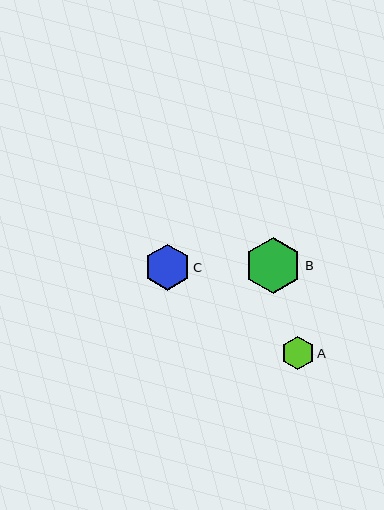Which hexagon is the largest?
Hexagon B is the largest with a size of approximately 56 pixels.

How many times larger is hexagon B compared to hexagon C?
Hexagon B is approximately 1.2 times the size of hexagon C.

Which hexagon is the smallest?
Hexagon A is the smallest with a size of approximately 33 pixels.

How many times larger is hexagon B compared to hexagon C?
Hexagon B is approximately 1.2 times the size of hexagon C.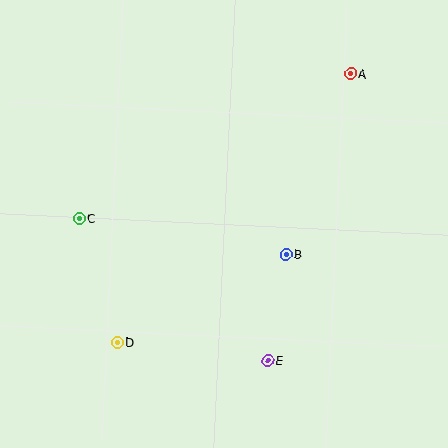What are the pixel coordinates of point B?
Point B is at (286, 254).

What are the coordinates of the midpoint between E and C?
The midpoint between E and C is at (174, 289).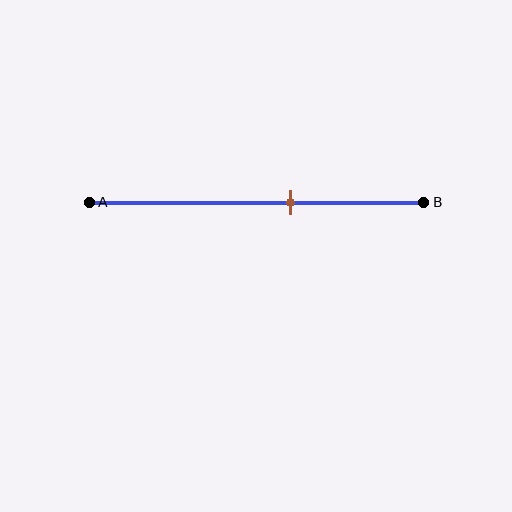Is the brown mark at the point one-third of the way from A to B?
No, the mark is at about 60% from A, not at the 33% one-third point.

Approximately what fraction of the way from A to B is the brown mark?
The brown mark is approximately 60% of the way from A to B.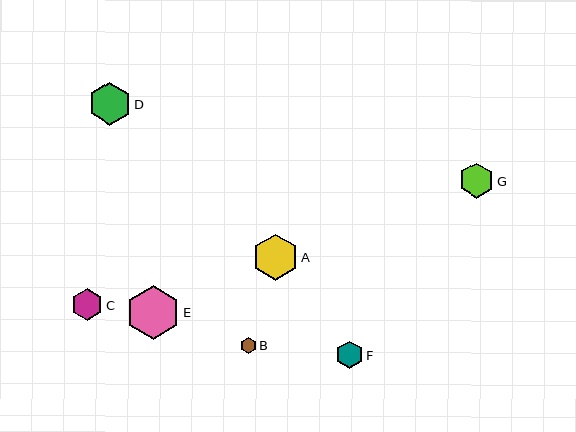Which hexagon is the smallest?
Hexagon B is the smallest with a size of approximately 16 pixels.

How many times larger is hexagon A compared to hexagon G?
Hexagon A is approximately 1.3 times the size of hexagon G.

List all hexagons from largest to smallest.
From largest to smallest: E, A, D, G, C, F, B.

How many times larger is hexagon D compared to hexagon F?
Hexagon D is approximately 1.6 times the size of hexagon F.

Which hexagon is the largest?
Hexagon E is the largest with a size of approximately 54 pixels.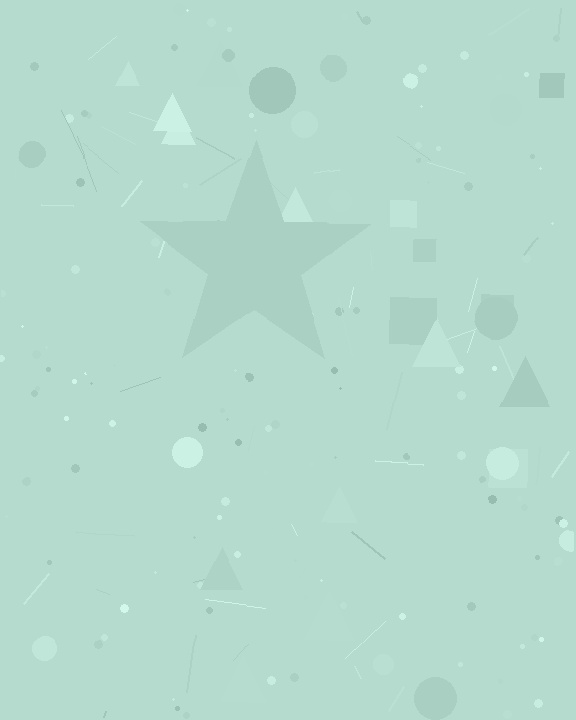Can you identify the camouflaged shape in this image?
The camouflaged shape is a star.